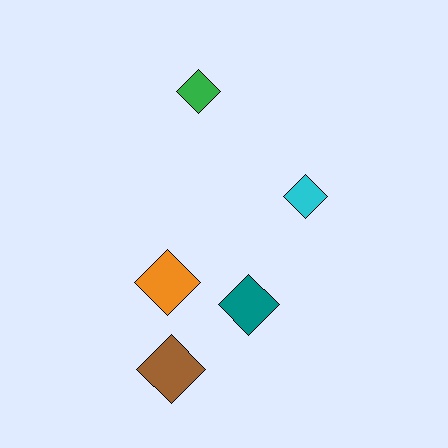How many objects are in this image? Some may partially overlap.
There are 5 objects.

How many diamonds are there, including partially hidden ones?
There are 5 diamonds.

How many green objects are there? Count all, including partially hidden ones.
There is 1 green object.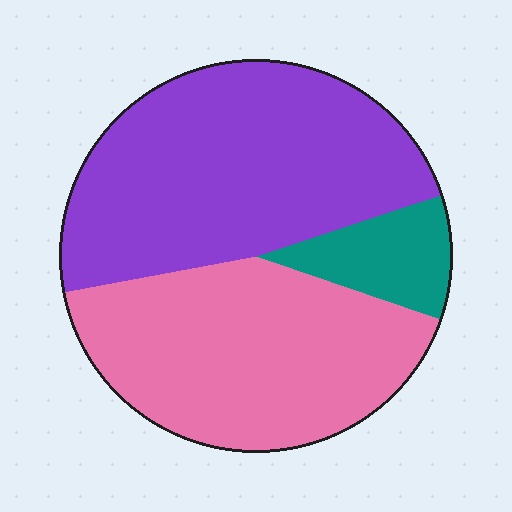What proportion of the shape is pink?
Pink takes up about two fifths (2/5) of the shape.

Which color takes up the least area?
Teal, at roughly 10%.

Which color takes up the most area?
Purple, at roughly 50%.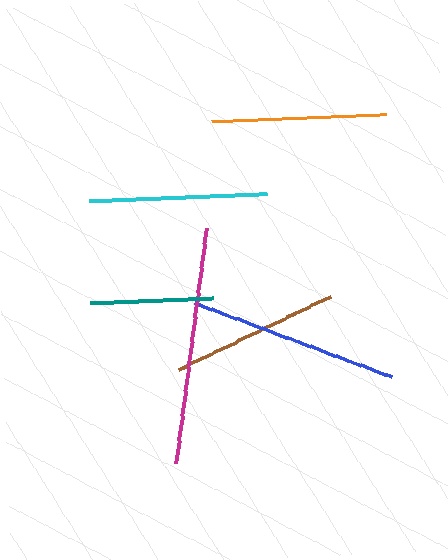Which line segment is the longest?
The magenta line is the longest at approximately 238 pixels.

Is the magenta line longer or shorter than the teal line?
The magenta line is longer than the teal line.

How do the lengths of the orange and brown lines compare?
The orange and brown lines are approximately the same length.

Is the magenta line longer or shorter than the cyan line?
The magenta line is longer than the cyan line.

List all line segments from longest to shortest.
From longest to shortest: magenta, blue, cyan, orange, brown, teal.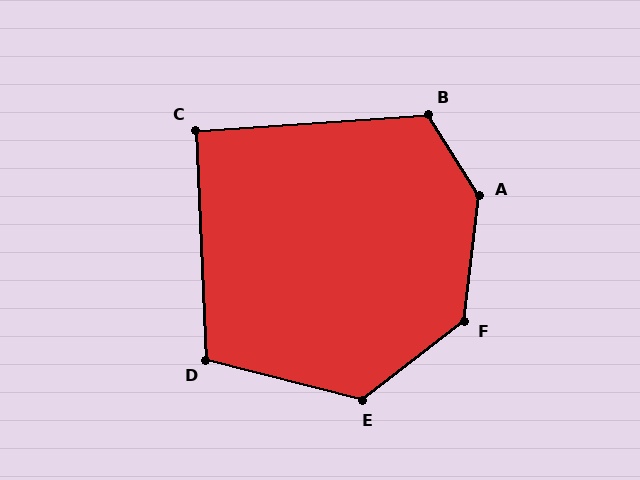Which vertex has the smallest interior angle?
C, at approximately 91 degrees.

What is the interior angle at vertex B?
Approximately 118 degrees (obtuse).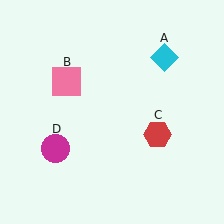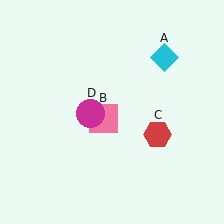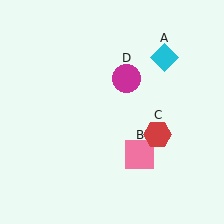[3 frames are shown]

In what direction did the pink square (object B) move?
The pink square (object B) moved down and to the right.